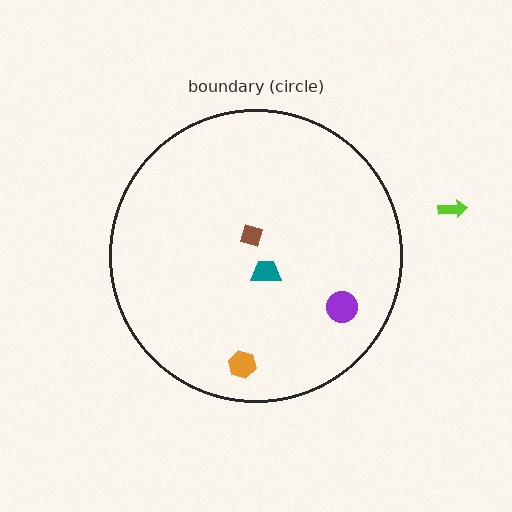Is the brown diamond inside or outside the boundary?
Inside.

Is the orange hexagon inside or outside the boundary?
Inside.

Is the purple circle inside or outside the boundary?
Inside.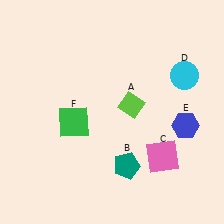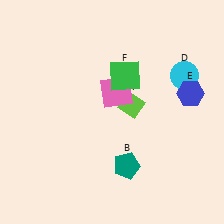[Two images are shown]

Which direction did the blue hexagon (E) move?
The blue hexagon (E) moved up.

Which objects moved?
The objects that moved are: the pink square (C), the blue hexagon (E), the green square (F).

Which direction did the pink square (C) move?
The pink square (C) moved up.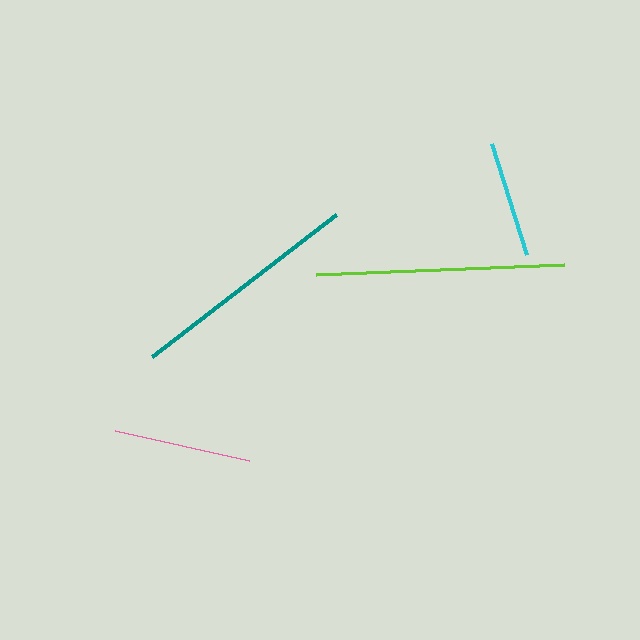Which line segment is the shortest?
The cyan line is the shortest at approximately 117 pixels.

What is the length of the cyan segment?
The cyan segment is approximately 117 pixels long.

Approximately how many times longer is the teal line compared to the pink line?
The teal line is approximately 1.7 times the length of the pink line.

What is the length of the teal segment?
The teal segment is approximately 232 pixels long.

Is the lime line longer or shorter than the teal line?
The lime line is longer than the teal line.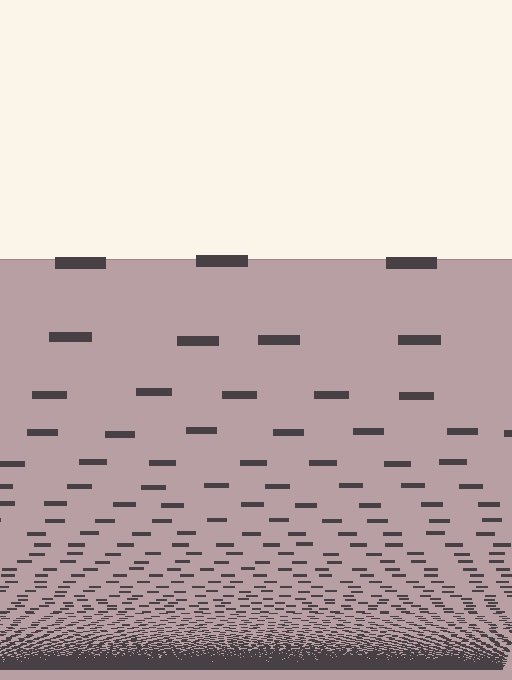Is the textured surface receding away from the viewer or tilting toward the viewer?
The surface appears to tilt toward the viewer. Texture elements get larger and sparser toward the top.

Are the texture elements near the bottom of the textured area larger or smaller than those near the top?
Smaller. The gradient is inverted — elements near the bottom are smaller and denser.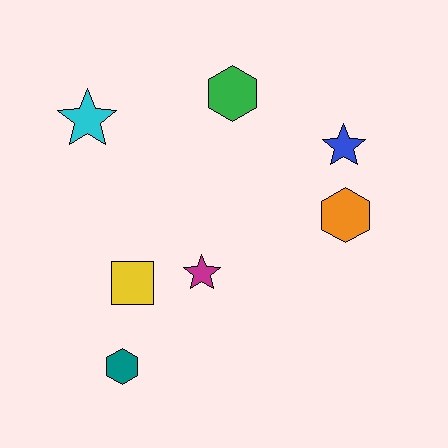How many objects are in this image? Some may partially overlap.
There are 7 objects.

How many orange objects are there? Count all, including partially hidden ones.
There is 1 orange object.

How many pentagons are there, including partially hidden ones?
There are no pentagons.